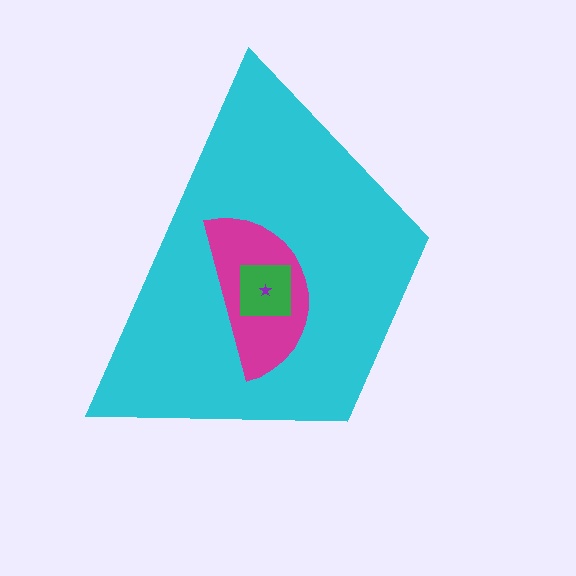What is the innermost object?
The purple star.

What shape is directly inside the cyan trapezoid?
The magenta semicircle.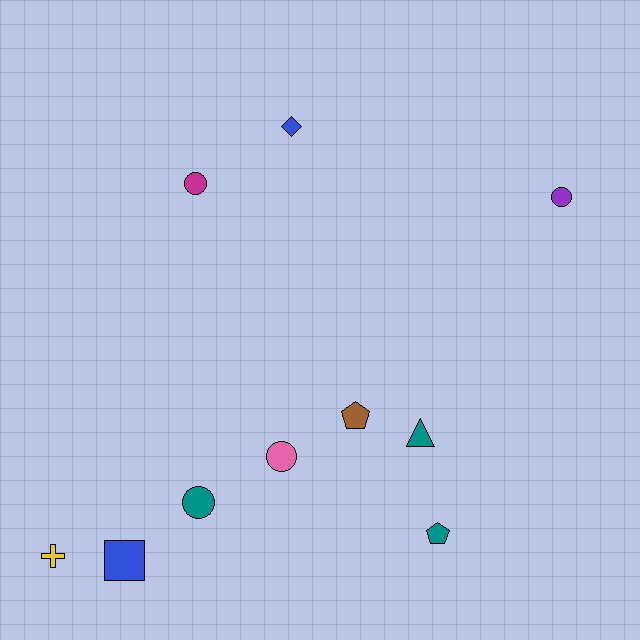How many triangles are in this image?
There is 1 triangle.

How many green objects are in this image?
There are no green objects.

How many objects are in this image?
There are 10 objects.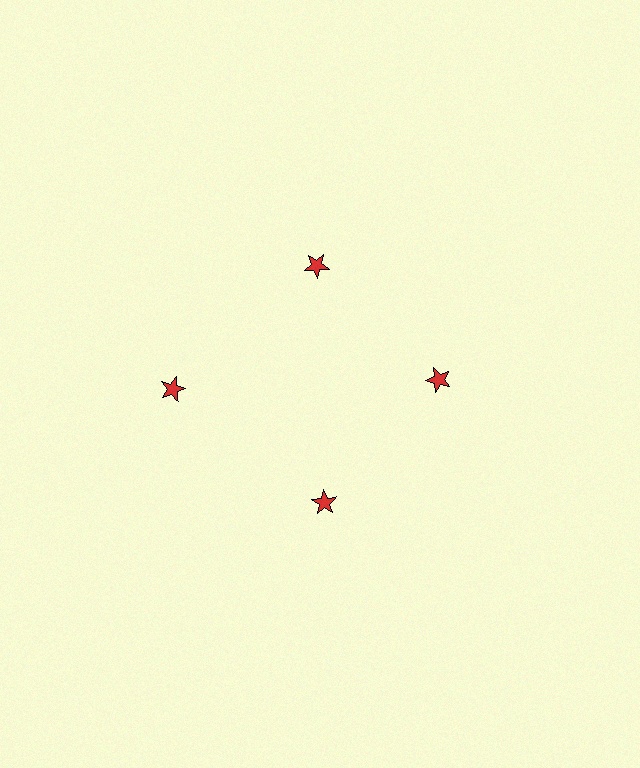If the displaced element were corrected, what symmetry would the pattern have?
It would have 4-fold rotational symmetry — the pattern would map onto itself every 90 degrees.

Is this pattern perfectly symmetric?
No. The 4 red stars are arranged in a ring, but one element near the 9 o'clock position is pushed outward from the center, breaking the 4-fold rotational symmetry.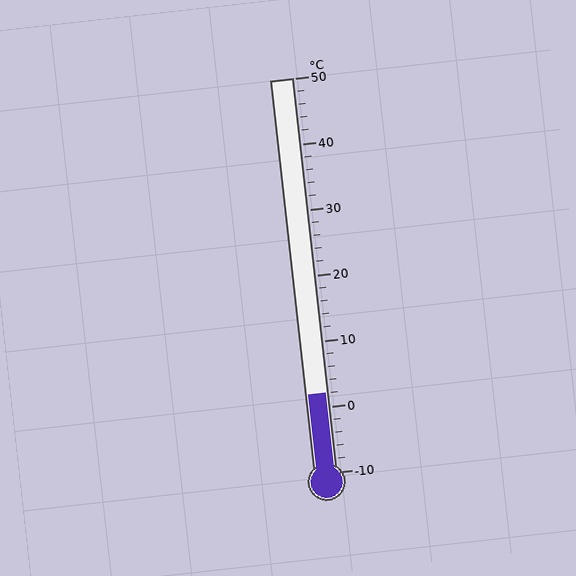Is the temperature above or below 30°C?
The temperature is below 30°C.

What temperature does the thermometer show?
The thermometer shows approximately 2°C.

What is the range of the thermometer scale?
The thermometer scale ranges from -10°C to 50°C.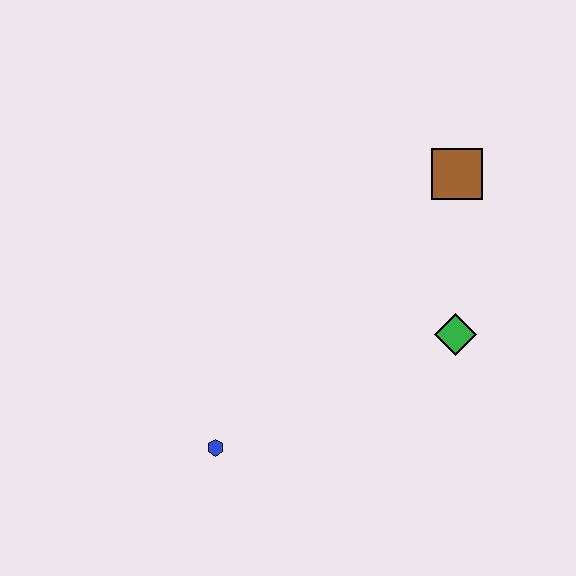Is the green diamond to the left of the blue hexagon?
No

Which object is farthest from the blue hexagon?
The brown square is farthest from the blue hexagon.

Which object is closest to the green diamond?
The brown square is closest to the green diamond.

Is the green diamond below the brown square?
Yes